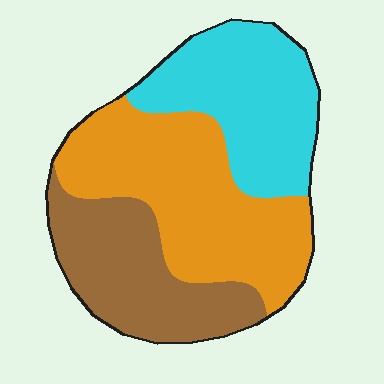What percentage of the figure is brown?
Brown takes up between a sixth and a third of the figure.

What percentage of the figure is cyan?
Cyan covers roughly 30% of the figure.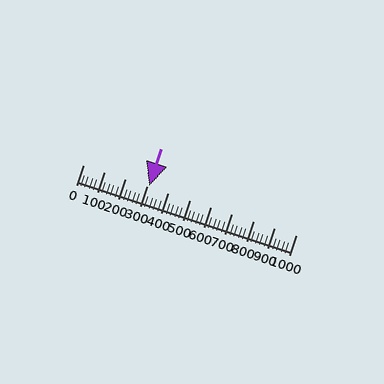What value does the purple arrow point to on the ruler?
The purple arrow points to approximately 310.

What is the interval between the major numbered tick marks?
The major tick marks are spaced 100 units apart.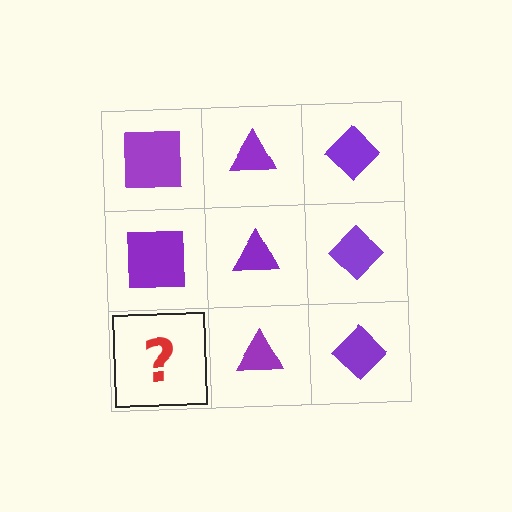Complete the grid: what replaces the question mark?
The question mark should be replaced with a purple square.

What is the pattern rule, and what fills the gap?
The rule is that each column has a consistent shape. The gap should be filled with a purple square.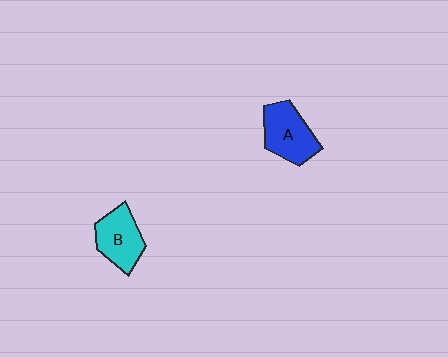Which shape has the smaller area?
Shape B (cyan).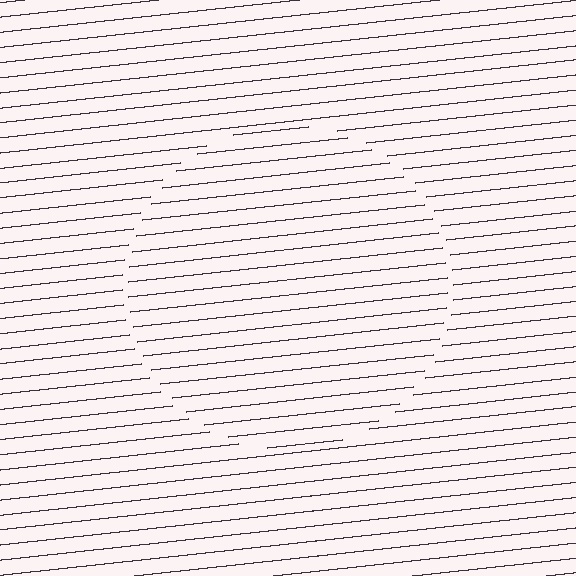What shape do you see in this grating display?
An illusory circle. The interior of the shape contains the same grating, shifted by half a period — the contour is defined by the phase discontinuity where line-ends from the inner and outer gratings abut.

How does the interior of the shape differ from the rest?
The interior of the shape contains the same grating, shifted by half a period — the contour is defined by the phase discontinuity where line-ends from the inner and outer gratings abut.